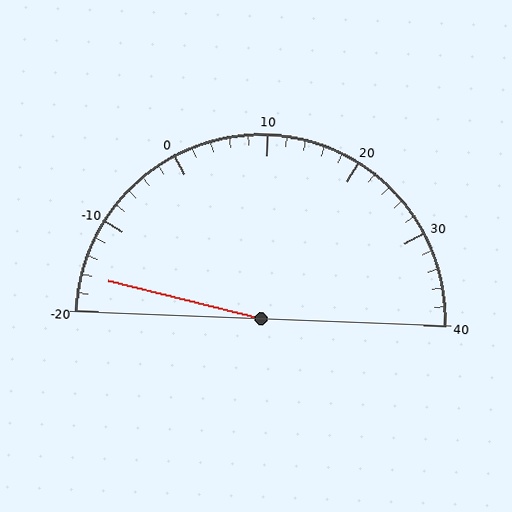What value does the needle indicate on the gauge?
The needle indicates approximately -16.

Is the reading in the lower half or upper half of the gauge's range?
The reading is in the lower half of the range (-20 to 40).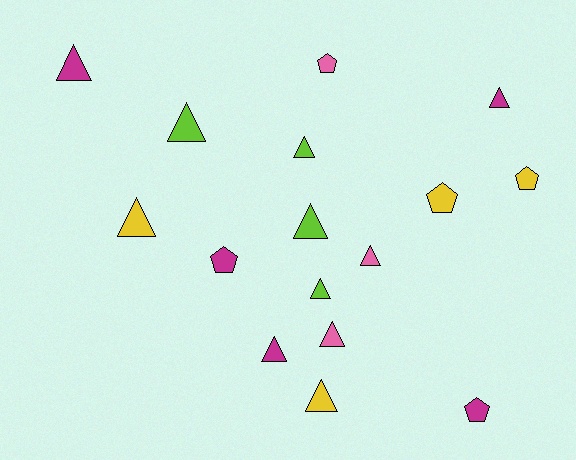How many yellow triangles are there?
There are 2 yellow triangles.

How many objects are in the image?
There are 16 objects.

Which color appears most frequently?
Magenta, with 5 objects.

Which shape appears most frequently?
Triangle, with 11 objects.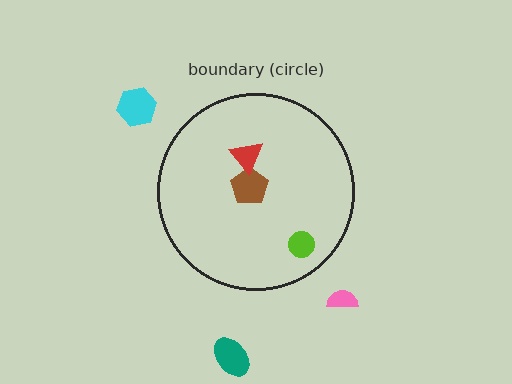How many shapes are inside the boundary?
3 inside, 3 outside.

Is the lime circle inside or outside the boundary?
Inside.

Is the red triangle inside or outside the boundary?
Inside.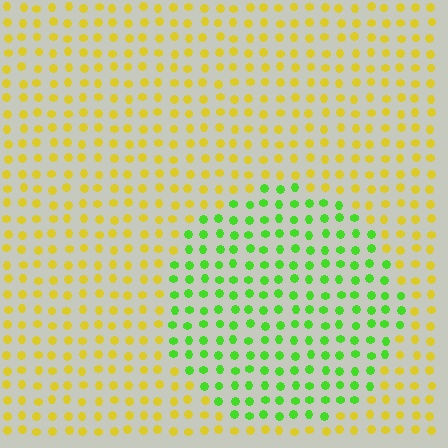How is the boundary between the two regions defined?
The boundary is defined purely by a slight shift in hue (about 57 degrees). Spacing, size, and orientation are identical on both sides.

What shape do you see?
I see a circle.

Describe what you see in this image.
The image is filled with small yellow elements in a uniform arrangement. A circle-shaped region is visible where the elements are tinted to a slightly different hue, forming a subtle color boundary.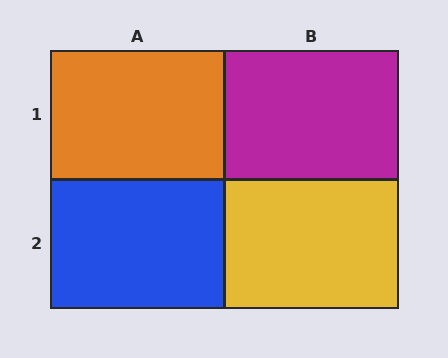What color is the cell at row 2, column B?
Yellow.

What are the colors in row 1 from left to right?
Orange, magenta.